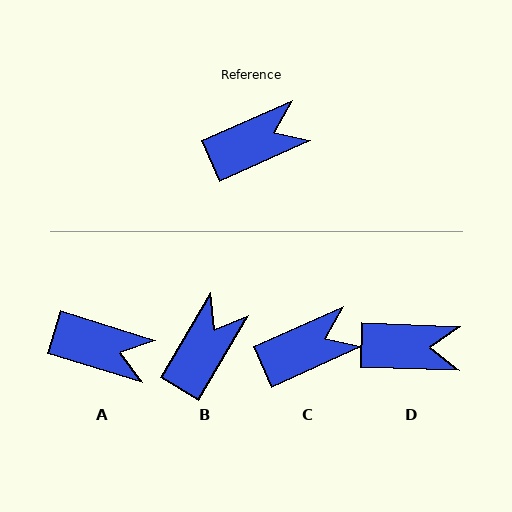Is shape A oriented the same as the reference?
No, it is off by about 41 degrees.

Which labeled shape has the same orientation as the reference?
C.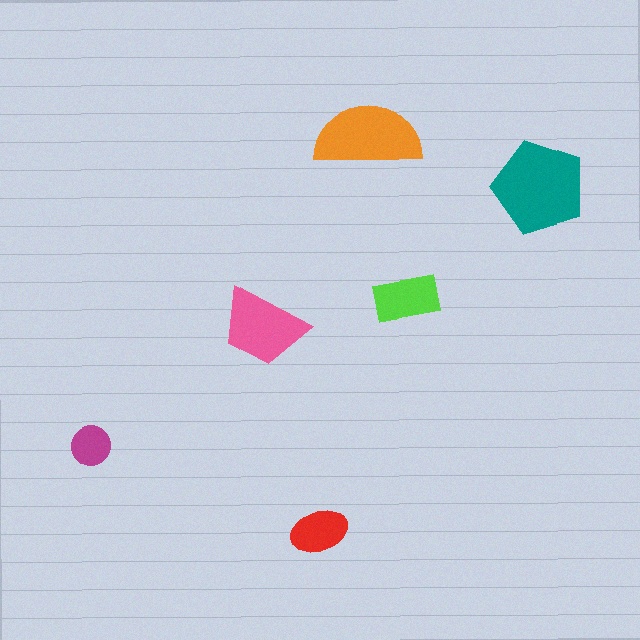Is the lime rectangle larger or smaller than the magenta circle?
Larger.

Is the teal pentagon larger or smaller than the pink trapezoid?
Larger.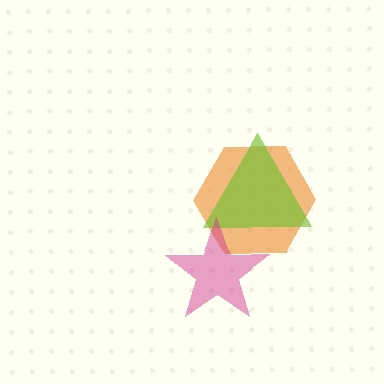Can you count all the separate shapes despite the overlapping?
Yes, there are 3 separate shapes.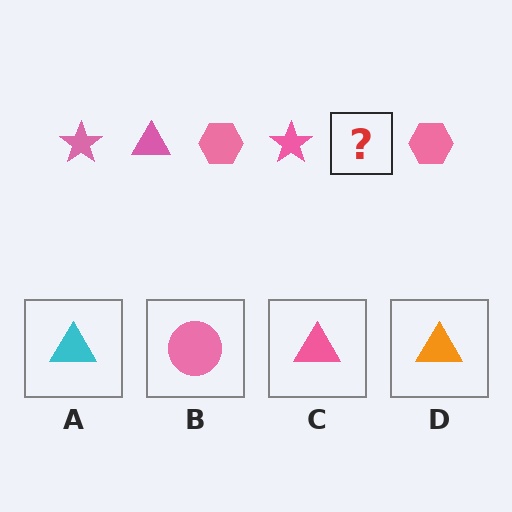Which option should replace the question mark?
Option C.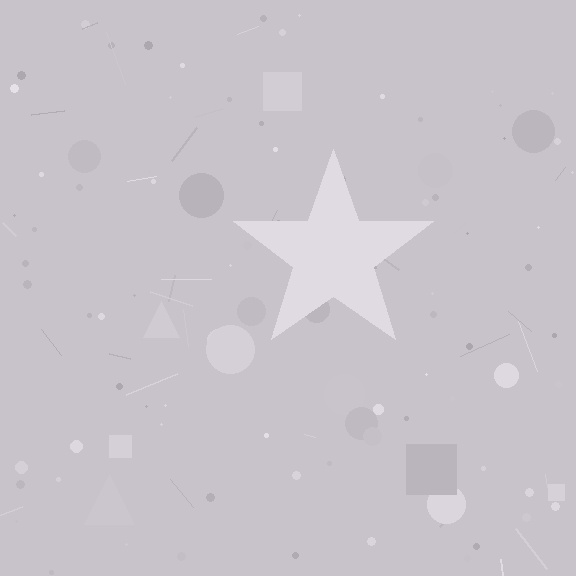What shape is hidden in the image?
A star is hidden in the image.